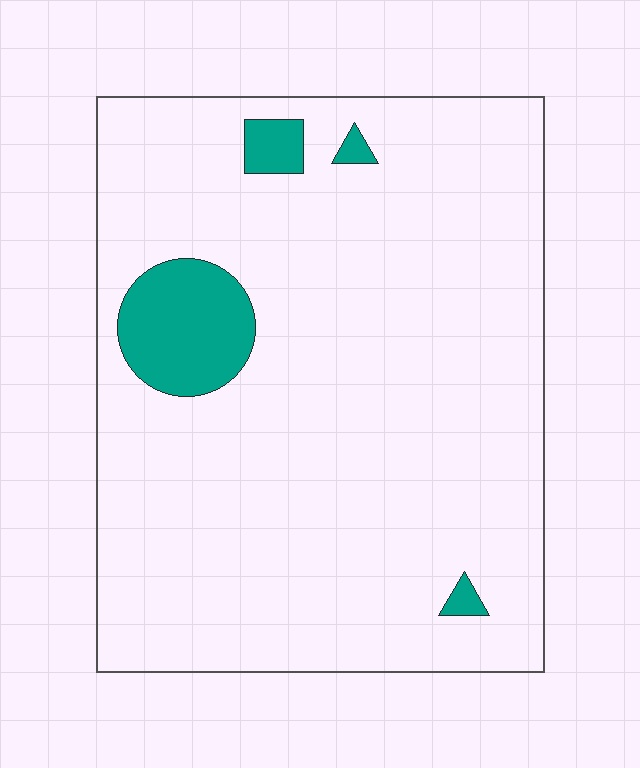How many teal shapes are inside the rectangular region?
4.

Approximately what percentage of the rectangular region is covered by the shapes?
Approximately 10%.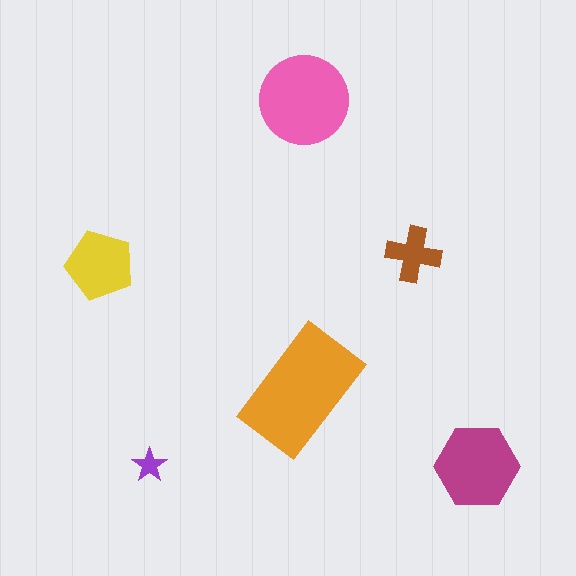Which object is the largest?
The orange rectangle.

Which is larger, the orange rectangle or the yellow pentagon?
The orange rectangle.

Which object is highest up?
The pink circle is topmost.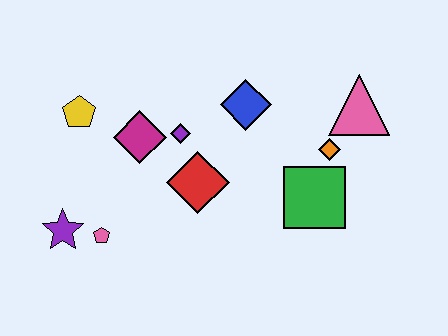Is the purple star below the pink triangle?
Yes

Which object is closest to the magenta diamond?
The purple diamond is closest to the magenta diamond.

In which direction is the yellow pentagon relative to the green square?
The yellow pentagon is to the left of the green square.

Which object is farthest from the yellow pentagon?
The pink triangle is farthest from the yellow pentagon.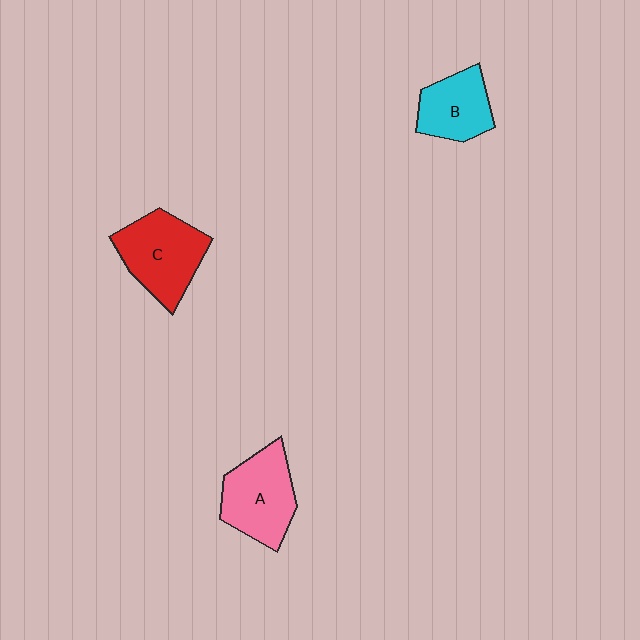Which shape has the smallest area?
Shape B (cyan).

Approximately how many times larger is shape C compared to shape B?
Approximately 1.4 times.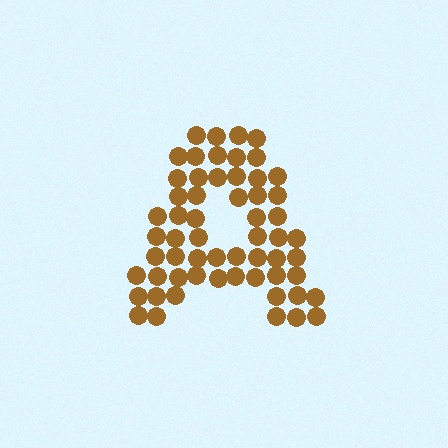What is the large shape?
The large shape is the letter A.